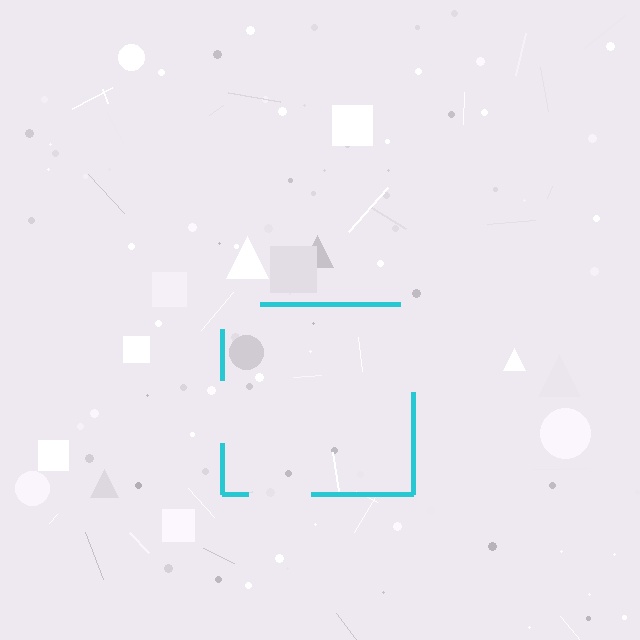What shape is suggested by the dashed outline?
The dashed outline suggests a square.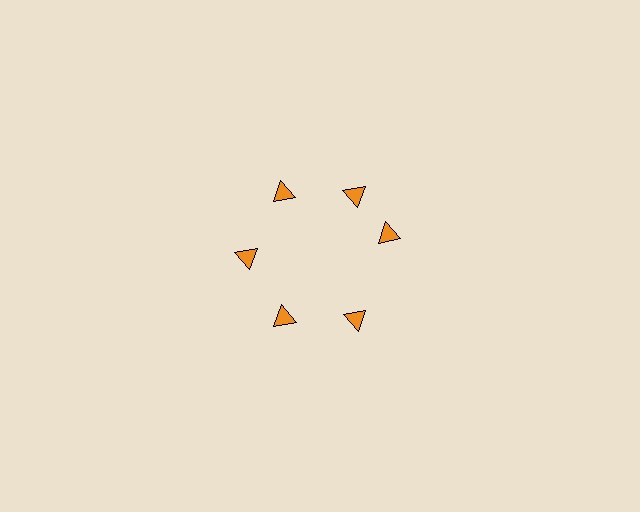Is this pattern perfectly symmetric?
No. The 6 orange triangles are arranged in a ring, but one element near the 3 o'clock position is rotated out of alignment along the ring, breaking the 6-fold rotational symmetry.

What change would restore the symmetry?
The symmetry would be restored by rotating it back into even spacing with its neighbors so that all 6 triangles sit at equal angles and equal distance from the center.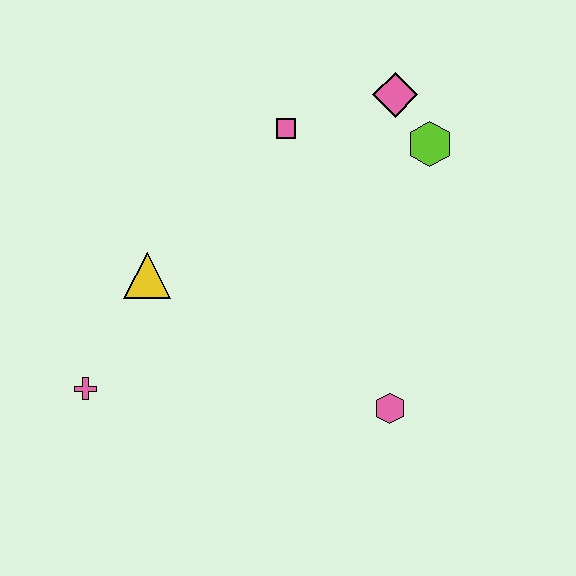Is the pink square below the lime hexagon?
No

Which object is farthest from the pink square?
The pink cross is farthest from the pink square.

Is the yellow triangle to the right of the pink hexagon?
No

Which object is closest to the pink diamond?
The lime hexagon is closest to the pink diamond.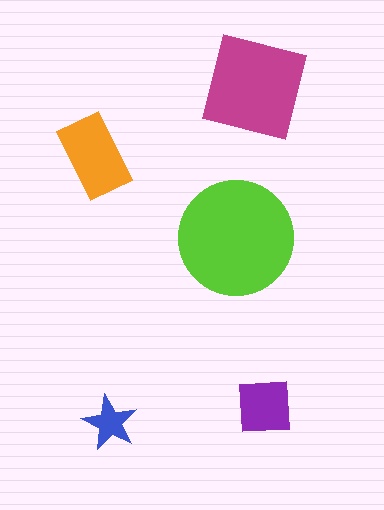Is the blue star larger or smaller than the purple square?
Smaller.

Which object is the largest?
The lime circle.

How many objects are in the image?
There are 5 objects in the image.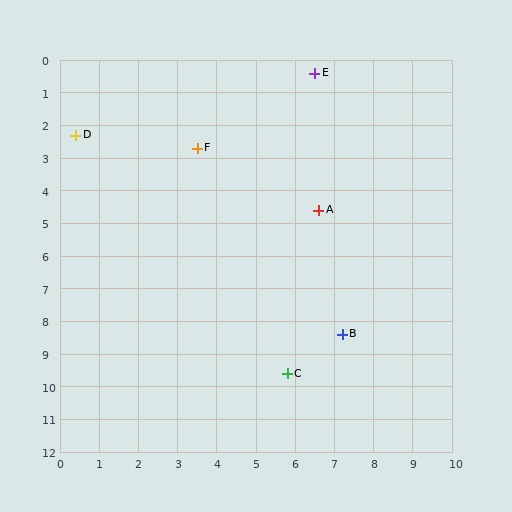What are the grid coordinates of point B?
Point B is at approximately (7.2, 8.4).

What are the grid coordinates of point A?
Point A is at approximately (6.6, 4.6).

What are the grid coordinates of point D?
Point D is at approximately (0.4, 2.3).